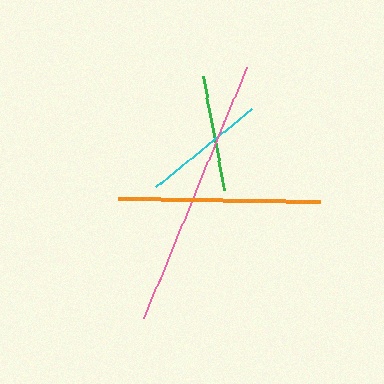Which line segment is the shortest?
The green line is the shortest at approximately 115 pixels.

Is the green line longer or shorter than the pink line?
The pink line is longer than the green line.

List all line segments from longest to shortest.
From longest to shortest: pink, orange, cyan, green.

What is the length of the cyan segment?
The cyan segment is approximately 125 pixels long.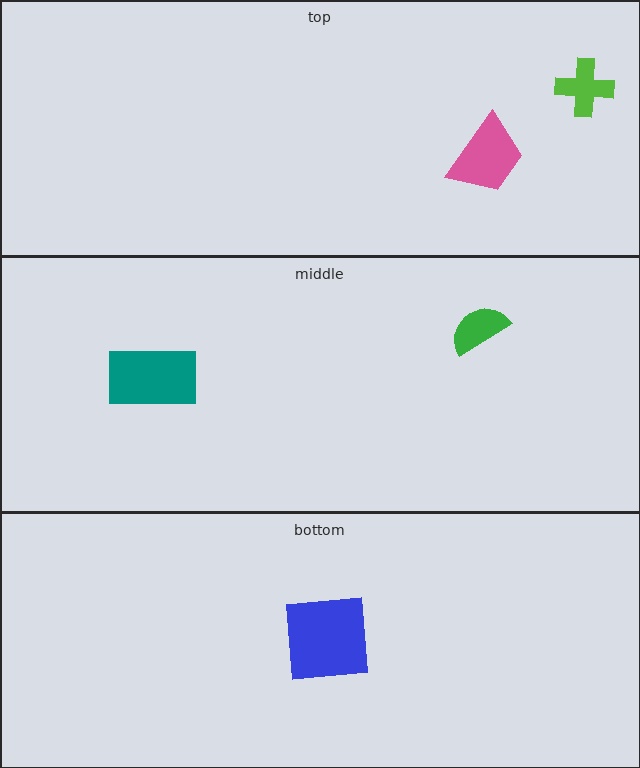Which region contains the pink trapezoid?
The top region.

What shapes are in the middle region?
The green semicircle, the teal rectangle.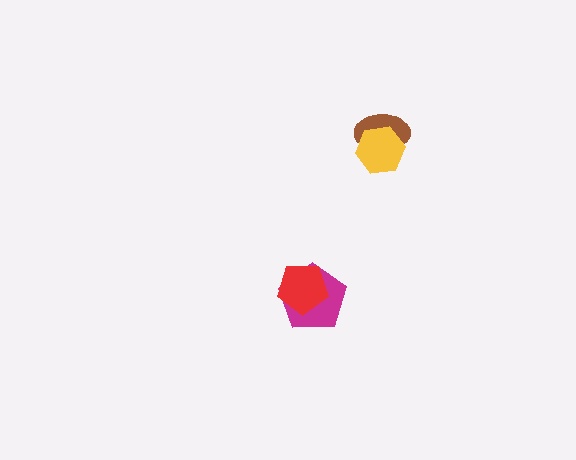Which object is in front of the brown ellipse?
The yellow hexagon is in front of the brown ellipse.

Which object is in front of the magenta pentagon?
The red pentagon is in front of the magenta pentagon.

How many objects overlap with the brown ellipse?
1 object overlaps with the brown ellipse.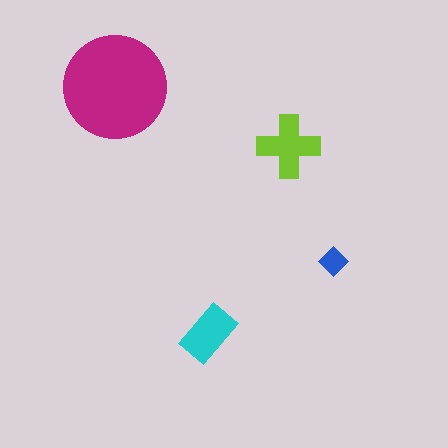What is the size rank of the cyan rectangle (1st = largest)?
3rd.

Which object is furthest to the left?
The magenta circle is leftmost.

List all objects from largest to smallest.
The magenta circle, the lime cross, the cyan rectangle, the blue diamond.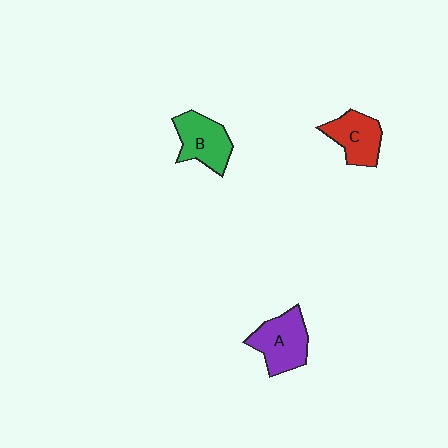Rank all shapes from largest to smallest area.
From largest to smallest: A (purple), B (green), C (red).